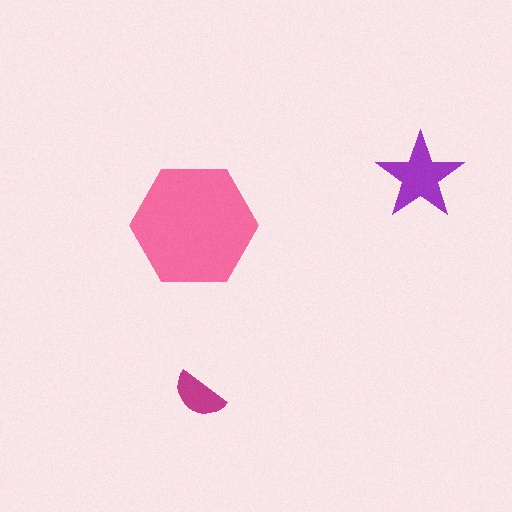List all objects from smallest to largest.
The magenta semicircle, the purple star, the pink hexagon.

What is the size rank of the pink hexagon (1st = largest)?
1st.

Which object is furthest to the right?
The purple star is rightmost.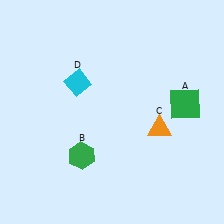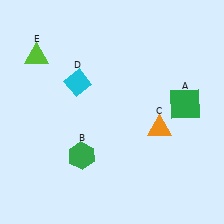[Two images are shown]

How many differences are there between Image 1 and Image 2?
There is 1 difference between the two images.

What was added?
A lime triangle (E) was added in Image 2.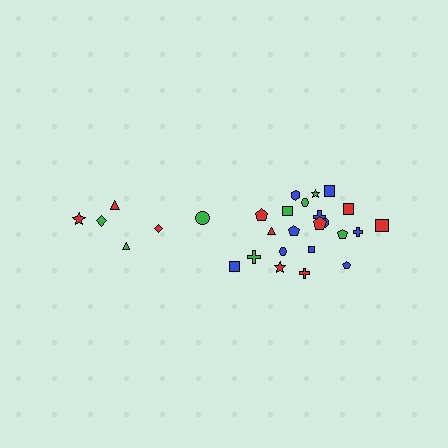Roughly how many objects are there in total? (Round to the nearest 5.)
Roughly 30 objects in total.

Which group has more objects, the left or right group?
The right group.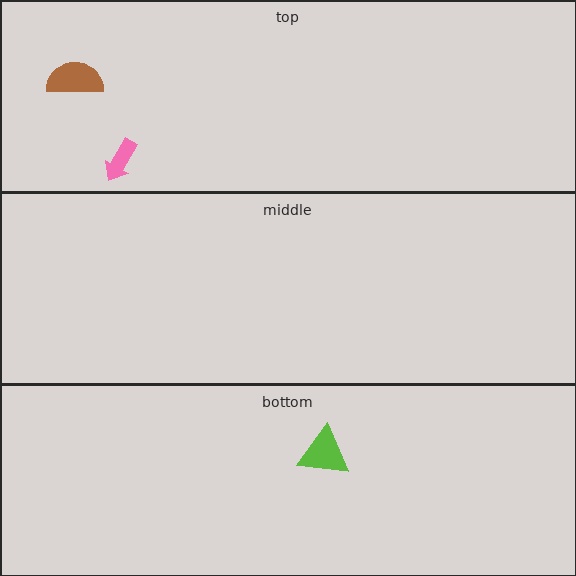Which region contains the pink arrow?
The top region.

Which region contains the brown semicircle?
The top region.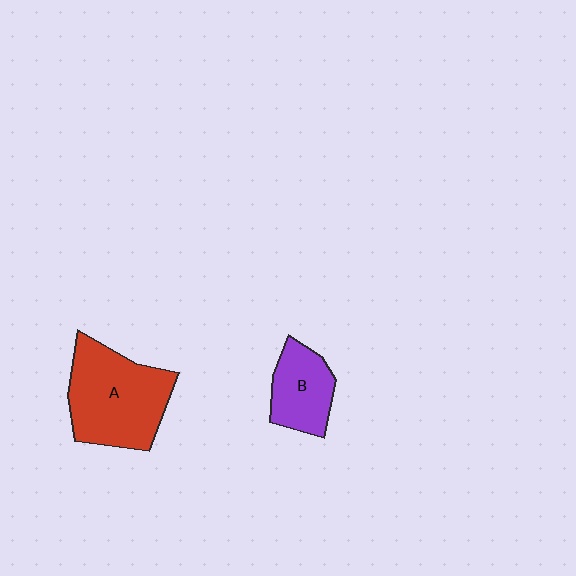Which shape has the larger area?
Shape A (red).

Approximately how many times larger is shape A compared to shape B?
Approximately 1.9 times.